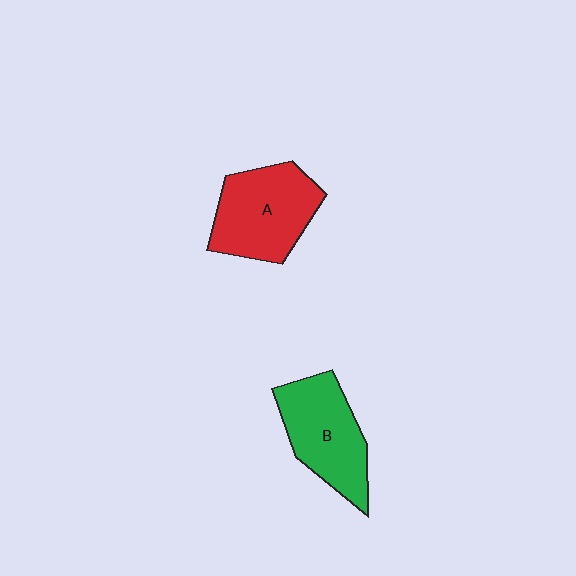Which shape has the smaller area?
Shape B (green).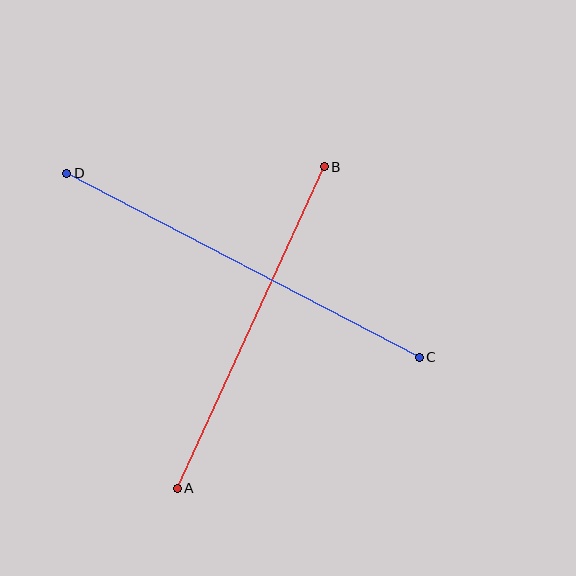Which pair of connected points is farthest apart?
Points C and D are farthest apart.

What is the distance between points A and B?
The distance is approximately 354 pixels.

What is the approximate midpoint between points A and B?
The midpoint is at approximately (251, 327) pixels.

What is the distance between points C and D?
The distance is approximately 398 pixels.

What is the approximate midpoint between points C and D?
The midpoint is at approximately (243, 265) pixels.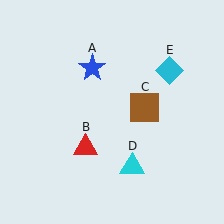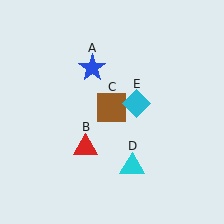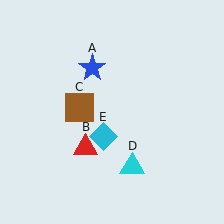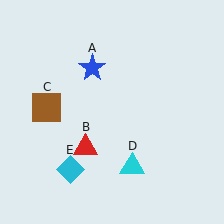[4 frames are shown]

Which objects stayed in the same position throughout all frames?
Blue star (object A) and red triangle (object B) and cyan triangle (object D) remained stationary.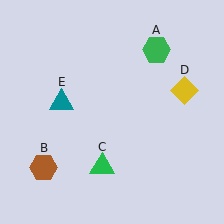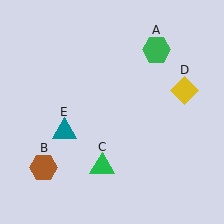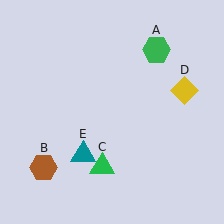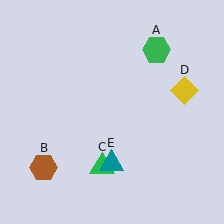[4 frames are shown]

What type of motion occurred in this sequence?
The teal triangle (object E) rotated counterclockwise around the center of the scene.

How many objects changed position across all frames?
1 object changed position: teal triangle (object E).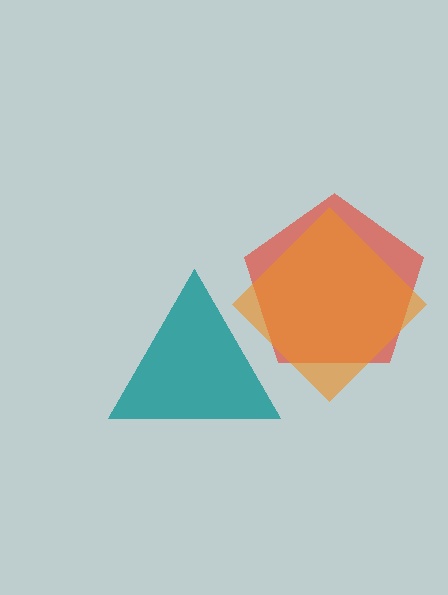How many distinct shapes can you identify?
There are 3 distinct shapes: a red pentagon, a teal triangle, an orange diamond.